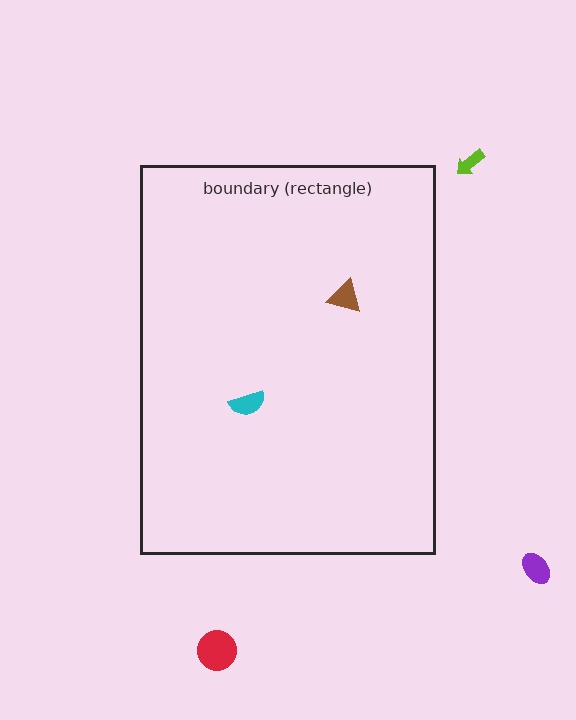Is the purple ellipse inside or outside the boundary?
Outside.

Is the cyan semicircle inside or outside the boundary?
Inside.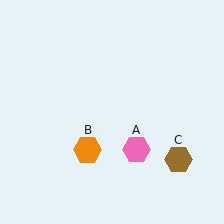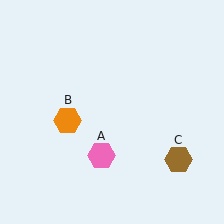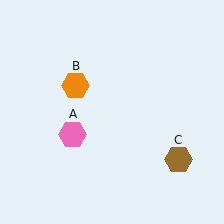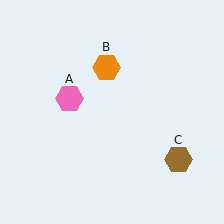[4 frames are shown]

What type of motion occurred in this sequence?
The pink hexagon (object A), orange hexagon (object B) rotated clockwise around the center of the scene.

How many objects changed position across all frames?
2 objects changed position: pink hexagon (object A), orange hexagon (object B).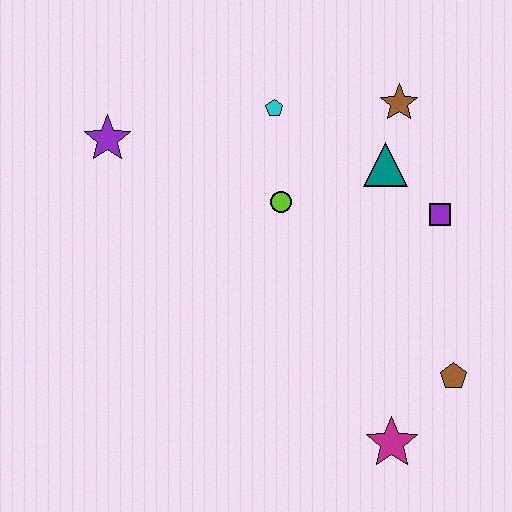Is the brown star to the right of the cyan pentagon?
Yes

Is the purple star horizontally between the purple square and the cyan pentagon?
No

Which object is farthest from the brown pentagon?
The purple star is farthest from the brown pentagon.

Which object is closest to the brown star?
The teal triangle is closest to the brown star.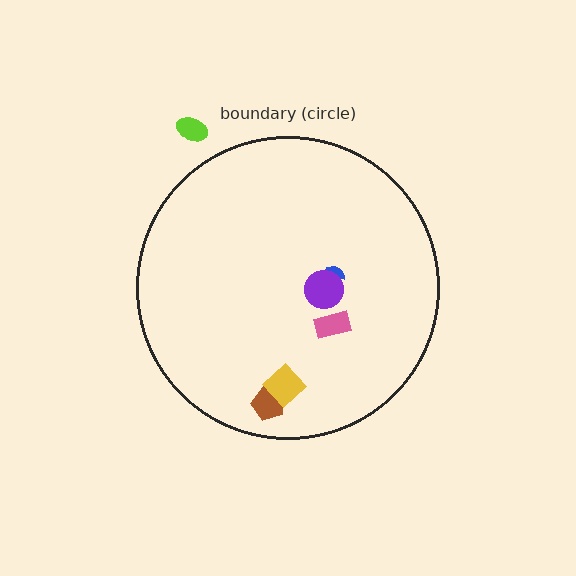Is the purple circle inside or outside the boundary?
Inside.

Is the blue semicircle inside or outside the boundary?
Inside.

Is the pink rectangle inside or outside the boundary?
Inside.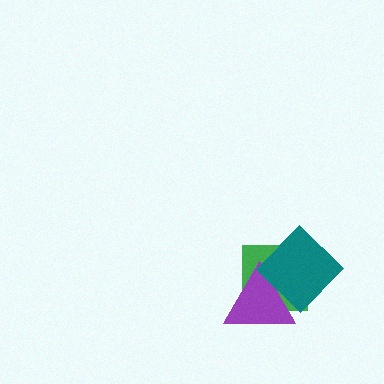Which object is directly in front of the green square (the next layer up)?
The purple triangle is directly in front of the green square.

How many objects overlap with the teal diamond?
2 objects overlap with the teal diamond.